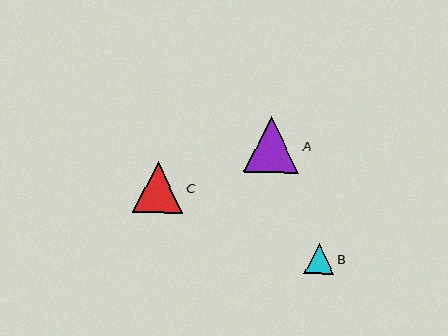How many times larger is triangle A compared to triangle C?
Triangle A is approximately 1.1 times the size of triangle C.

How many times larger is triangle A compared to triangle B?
Triangle A is approximately 1.9 times the size of triangle B.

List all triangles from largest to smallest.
From largest to smallest: A, C, B.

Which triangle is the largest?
Triangle A is the largest with a size of approximately 56 pixels.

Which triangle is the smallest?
Triangle B is the smallest with a size of approximately 30 pixels.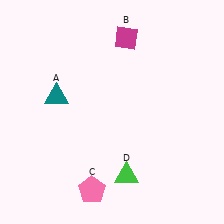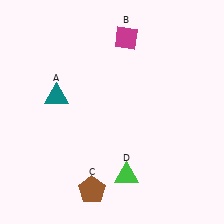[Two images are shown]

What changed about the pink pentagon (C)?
In Image 1, C is pink. In Image 2, it changed to brown.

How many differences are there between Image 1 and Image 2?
There is 1 difference between the two images.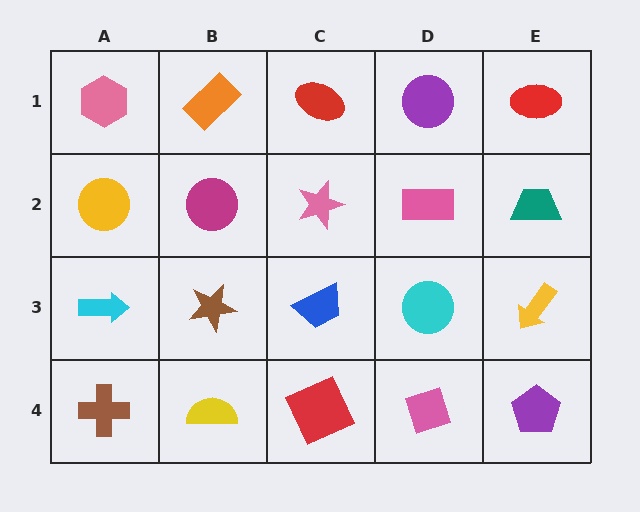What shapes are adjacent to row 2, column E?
A red ellipse (row 1, column E), a yellow arrow (row 3, column E), a pink rectangle (row 2, column D).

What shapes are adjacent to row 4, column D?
A cyan circle (row 3, column D), a red square (row 4, column C), a purple pentagon (row 4, column E).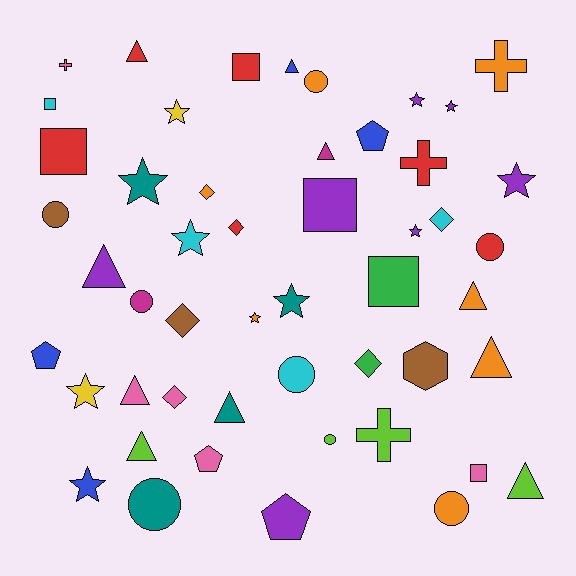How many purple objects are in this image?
There are 7 purple objects.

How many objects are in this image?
There are 50 objects.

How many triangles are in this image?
There are 10 triangles.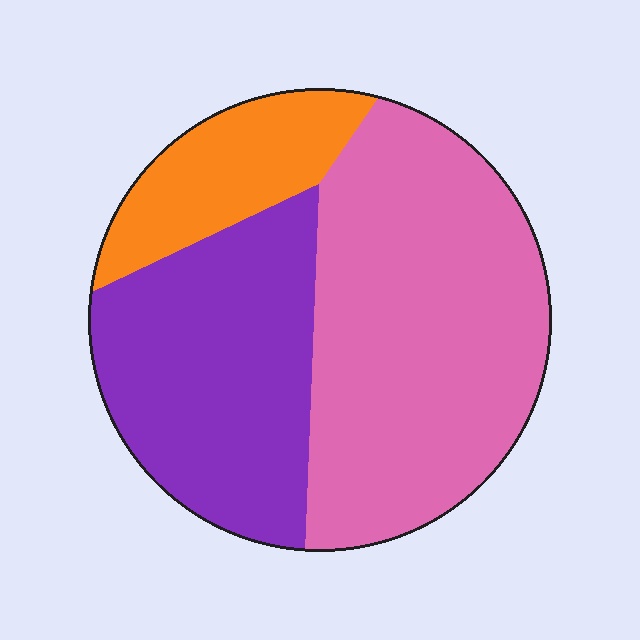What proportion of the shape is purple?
Purple takes up about one third (1/3) of the shape.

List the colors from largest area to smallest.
From largest to smallest: pink, purple, orange.